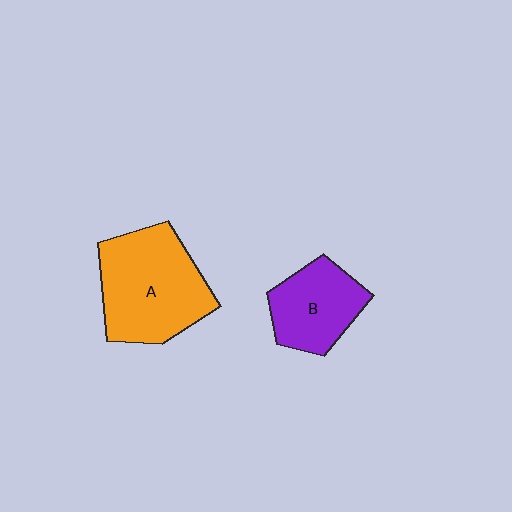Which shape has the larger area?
Shape A (orange).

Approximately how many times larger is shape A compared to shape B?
Approximately 1.6 times.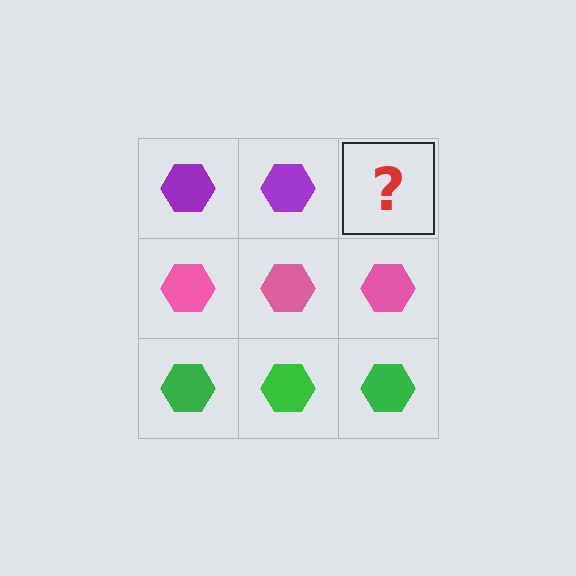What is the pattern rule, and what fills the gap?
The rule is that each row has a consistent color. The gap should be filled with a purple hexagon.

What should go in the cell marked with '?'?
The missing cell should contain a purple hexagon.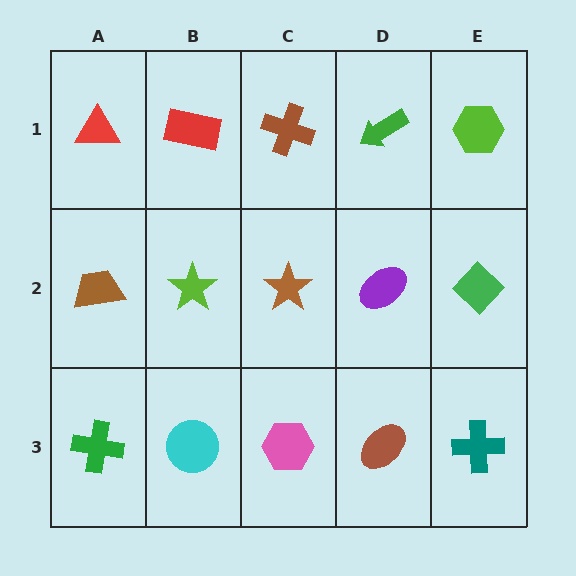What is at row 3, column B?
A cyan circle.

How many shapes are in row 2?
5 shapes.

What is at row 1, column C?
A brown cross.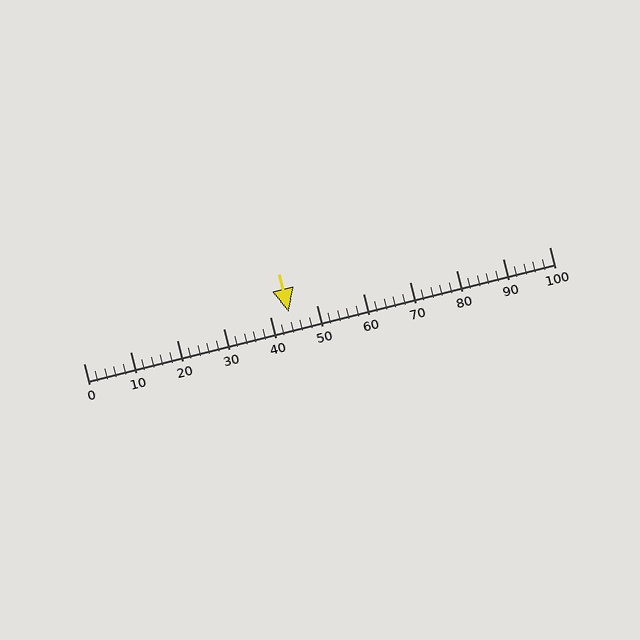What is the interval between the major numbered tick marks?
The major tick marks are spaced 10 units apart.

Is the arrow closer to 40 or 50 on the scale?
The arrow is closer to 40.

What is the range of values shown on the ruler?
The ruler shows values from 0 to 100.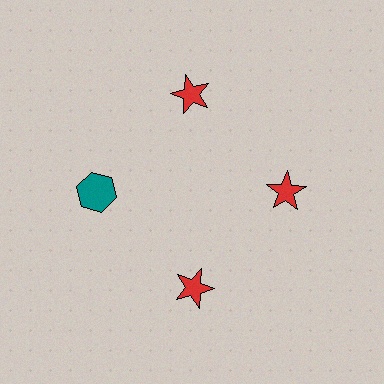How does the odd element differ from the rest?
It differs in both color (teal instead of red) and shape (hexagon instead of star).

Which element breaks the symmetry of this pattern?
The teal hexagon at roughly the 9 o'clock position breaks the symmetry. All other shapes are red stars.